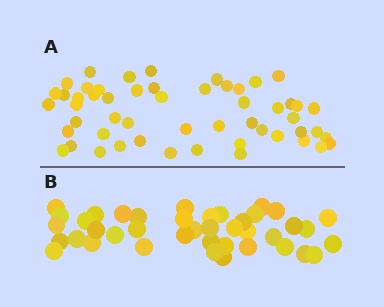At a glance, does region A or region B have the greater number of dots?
Region A (the top region) has more dots.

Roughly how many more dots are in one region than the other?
Region A has roughly 12 or so more dots than region B.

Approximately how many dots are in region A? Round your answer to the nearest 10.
About 50 dots. (The exact count is 53, which rounds to 50.)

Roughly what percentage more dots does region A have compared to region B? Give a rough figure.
About 30% more.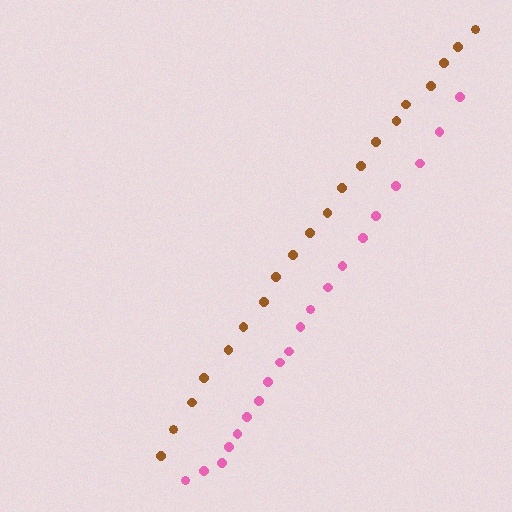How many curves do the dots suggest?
There are 2 distinct paths.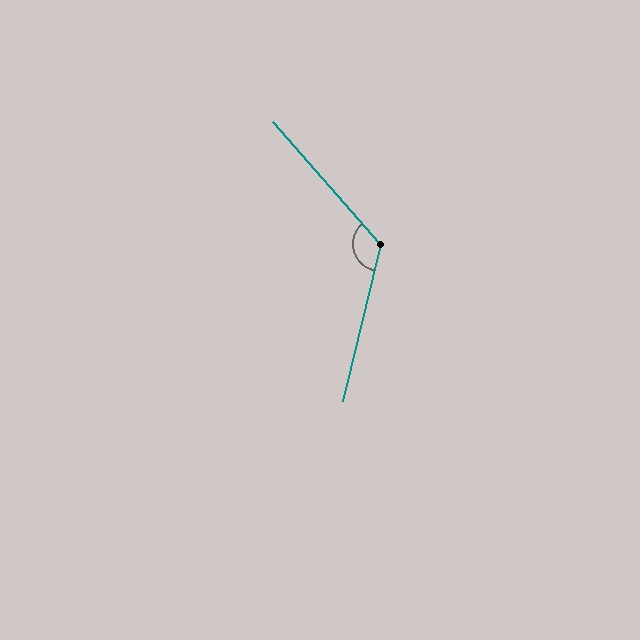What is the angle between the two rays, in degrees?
Approximately 125 degrees.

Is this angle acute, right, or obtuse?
It is obtuse.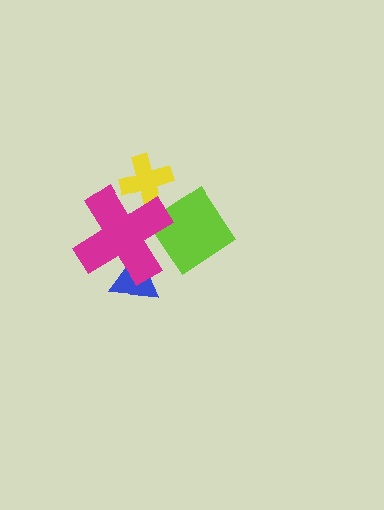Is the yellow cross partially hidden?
Yes, it is partially covered by another shape.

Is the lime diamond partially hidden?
Yes, it is partially covered by another shape.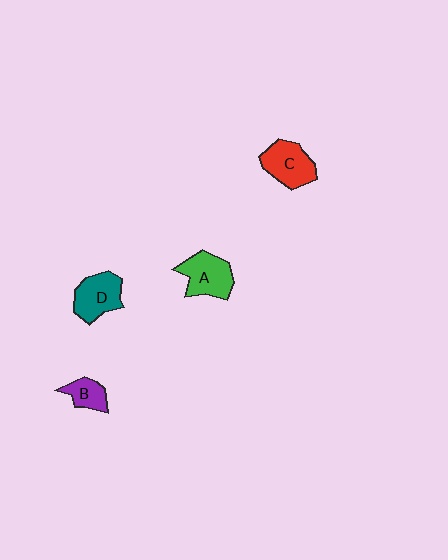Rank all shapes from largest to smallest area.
From largest to smallest: C (red), A (green), D (teal), B (purple).